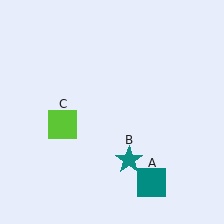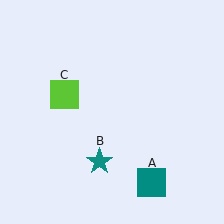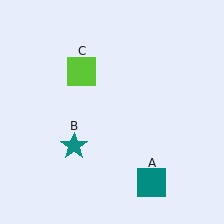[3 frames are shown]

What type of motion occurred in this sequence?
The teal star (object B), lime square (object C) rotated clockwise around the center of the scene.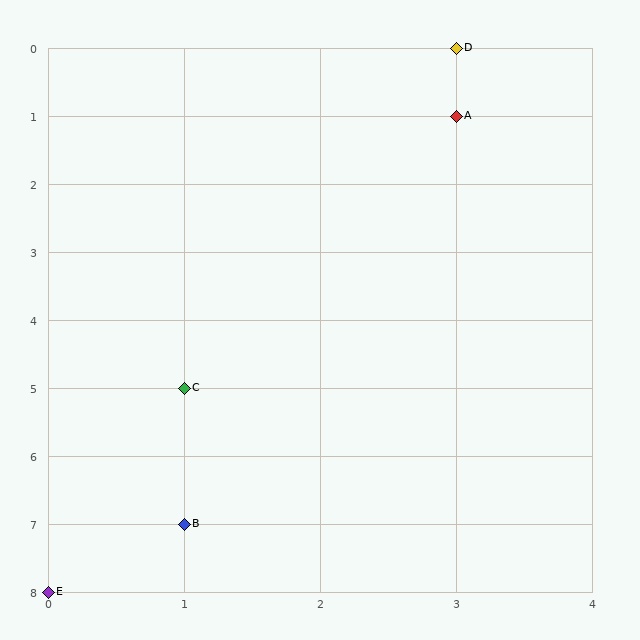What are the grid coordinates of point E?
Point E is at grid coordinates (0, 8).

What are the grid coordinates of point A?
Point A is at grid coordinates (3, 1).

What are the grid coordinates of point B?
Point B is at grid coordinates (1, 7).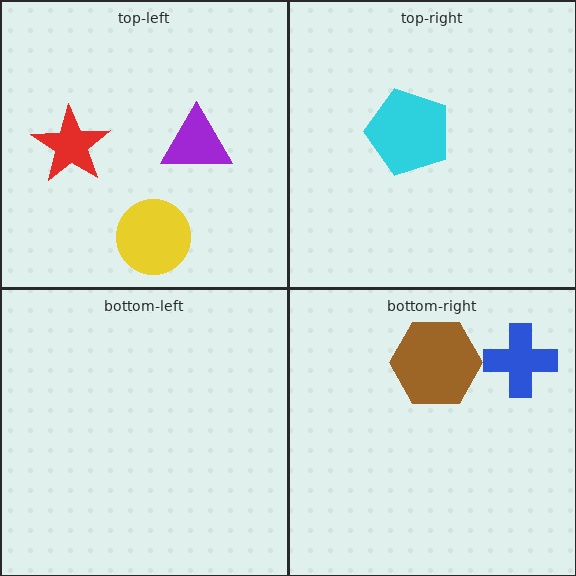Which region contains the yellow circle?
The top-left region.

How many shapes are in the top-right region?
1.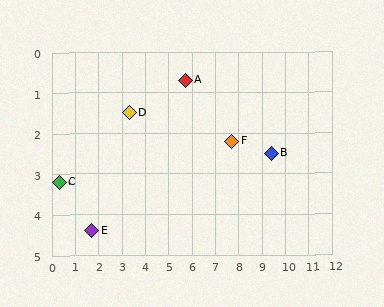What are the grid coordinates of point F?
Point F is at approximately (7.7, 2.2).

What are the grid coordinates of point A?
Point A is at approximately (5.7, 0.7).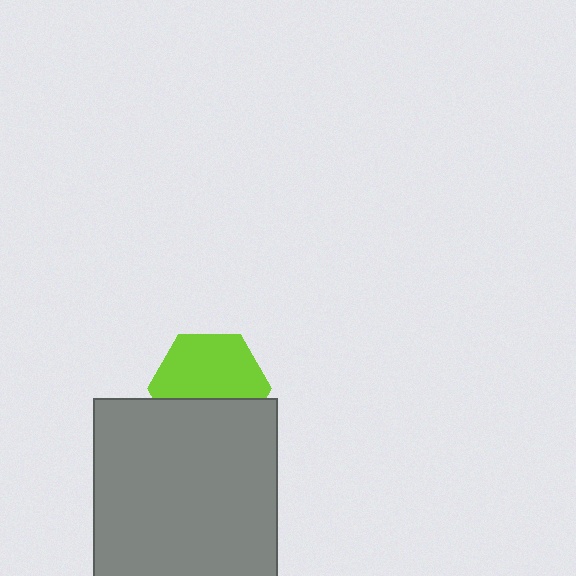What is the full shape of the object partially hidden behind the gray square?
The partially hidden object is a lime hexagon.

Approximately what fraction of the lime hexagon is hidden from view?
Roughly 39% of the lime hexagon is hidden behind the gray square.